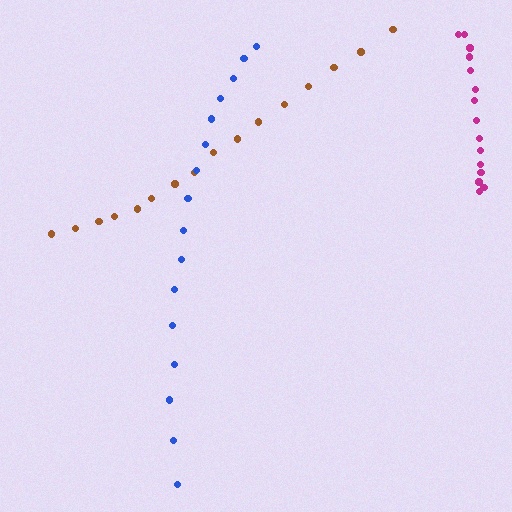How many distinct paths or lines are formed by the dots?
There are 3 distinct paths.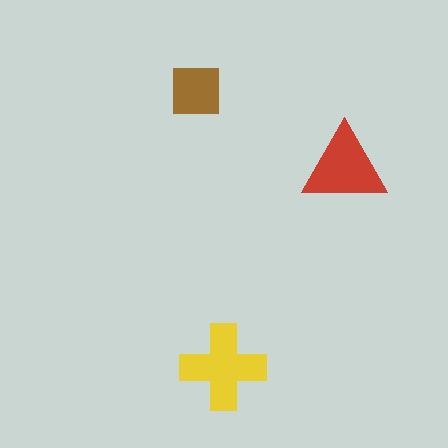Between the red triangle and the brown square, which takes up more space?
The red triangle.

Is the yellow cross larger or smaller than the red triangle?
Larger.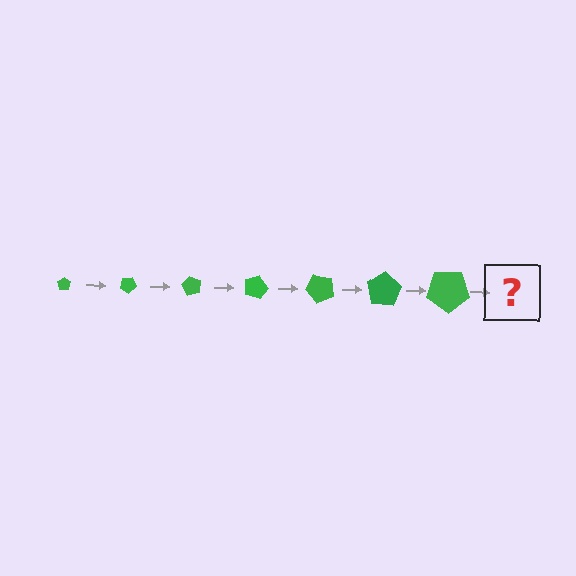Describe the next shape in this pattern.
It should be a pentagon, larger than the previous one and rotated 210 degrees from the start.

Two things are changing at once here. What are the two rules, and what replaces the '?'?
The two rules are that the pentagon grows larger each step and it rotates 30 degrees each step. The '?' should be a pentagon, larger than the previous one and rotated 210 degrees from the start.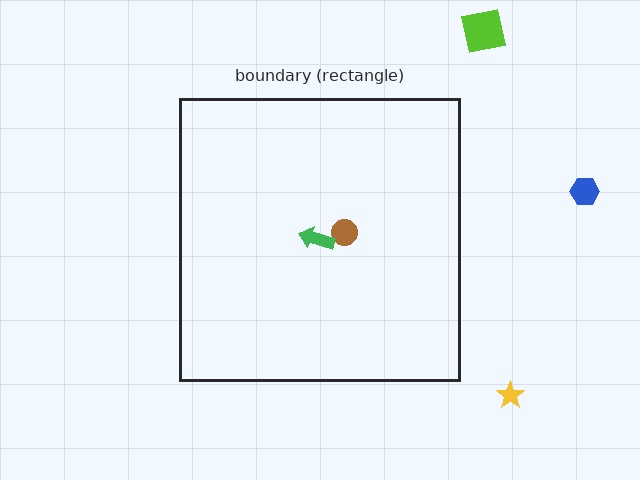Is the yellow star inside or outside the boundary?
Outside.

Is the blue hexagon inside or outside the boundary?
Outside.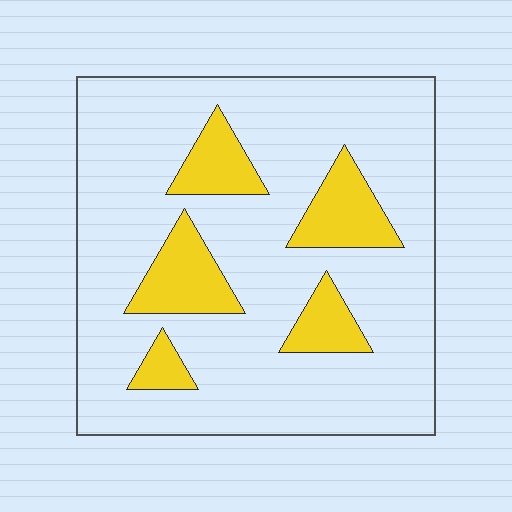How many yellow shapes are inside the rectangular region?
5.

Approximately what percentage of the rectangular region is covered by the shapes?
Approximately 20%.